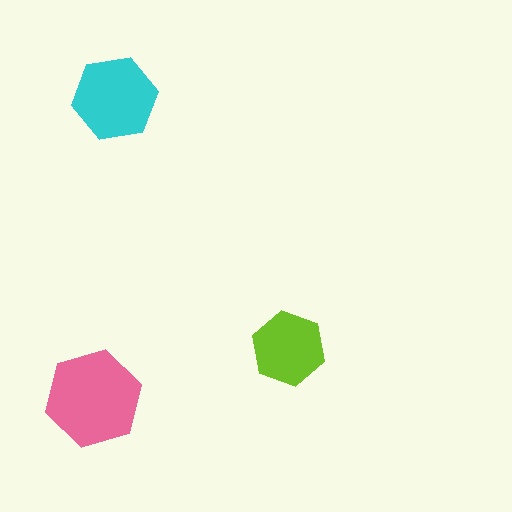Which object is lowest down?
The pink hexagon is bottommost.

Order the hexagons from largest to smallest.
the pink one, the cyan one, the lime one.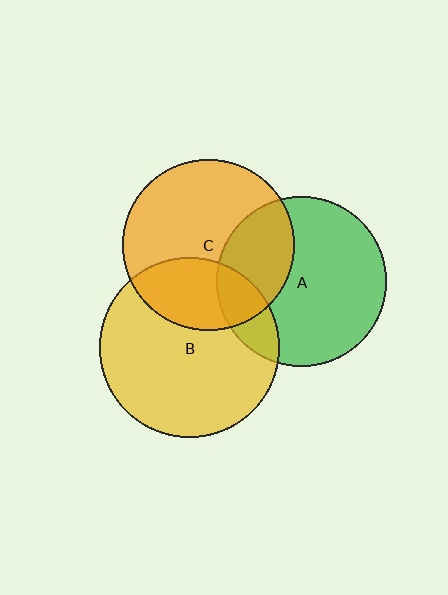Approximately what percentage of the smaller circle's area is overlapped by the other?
Approximately 30%.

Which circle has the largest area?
Circle B (yellow).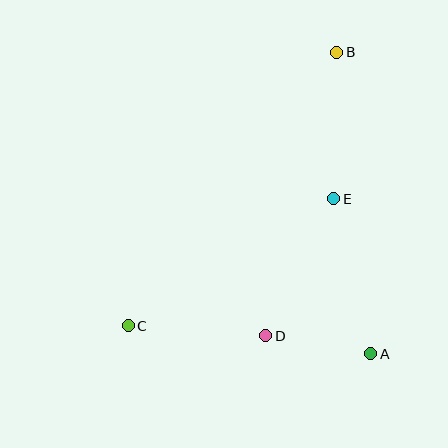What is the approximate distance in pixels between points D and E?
The distance between D and E is approximately 153 pixels.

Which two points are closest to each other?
Points A and D are closest to each other.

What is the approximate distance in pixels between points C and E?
The distance between C and E is approximately 242 pixels.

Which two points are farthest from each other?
Points B and C are farthest from each other.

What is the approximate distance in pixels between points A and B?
The distance between A and B is approximately 304 pixels.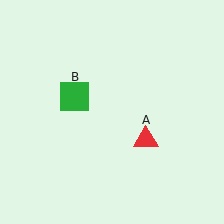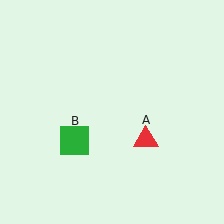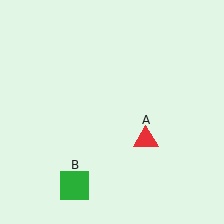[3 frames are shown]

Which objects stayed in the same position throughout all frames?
Red triangle (object A) remained stationary.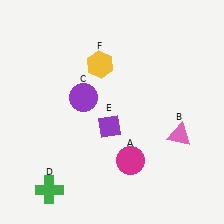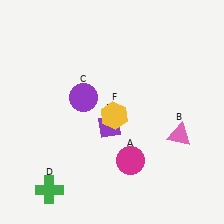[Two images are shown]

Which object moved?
The yellow hexagon (F) moved down.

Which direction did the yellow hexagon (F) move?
The yellow hexagon (F) moved down.